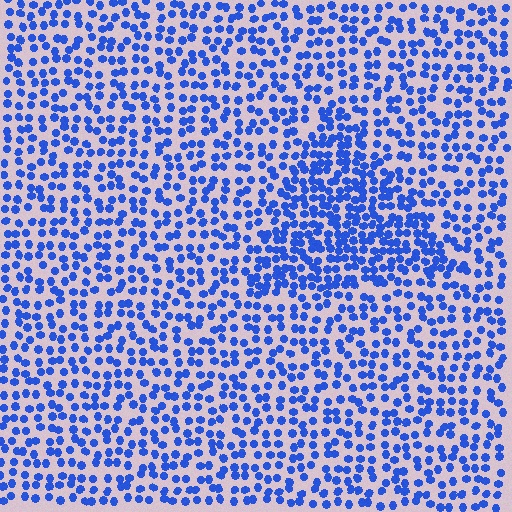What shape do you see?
I see a triangle.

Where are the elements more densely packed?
The elements are more densely packed inside the triangle boundary.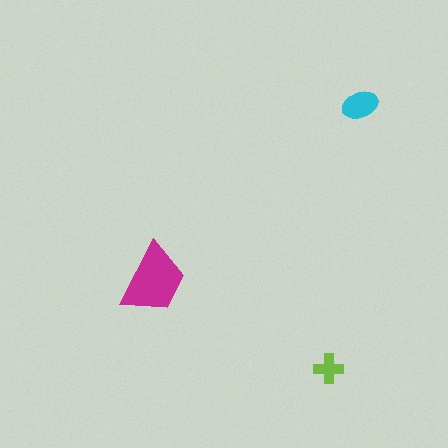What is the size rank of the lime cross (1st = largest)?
3rd.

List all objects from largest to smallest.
The magenta trapezoid, the cyan ellipse, the lime cross.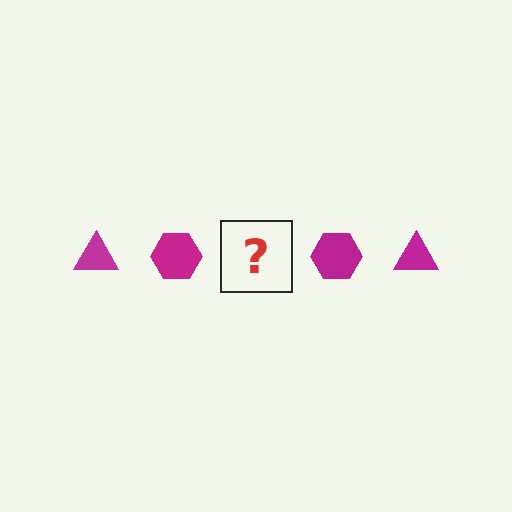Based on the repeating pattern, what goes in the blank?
The blank should be a magenta triangle.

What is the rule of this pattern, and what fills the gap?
The rule is that the pattern cycles through triangle, hexagon shapes in magenta. The gap should be filled with a magenta triangle.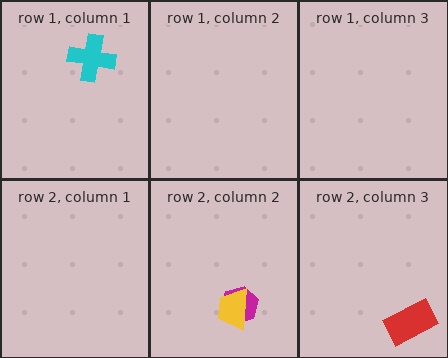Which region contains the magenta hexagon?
The row 2, column 2 region.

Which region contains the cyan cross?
The row 1, column 1 region.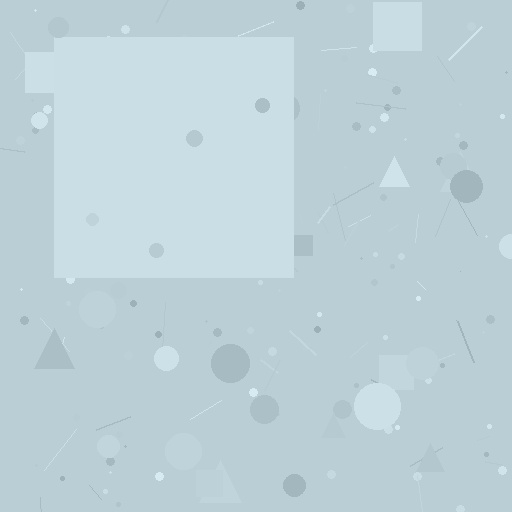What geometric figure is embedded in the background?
A square is embedded in the background.